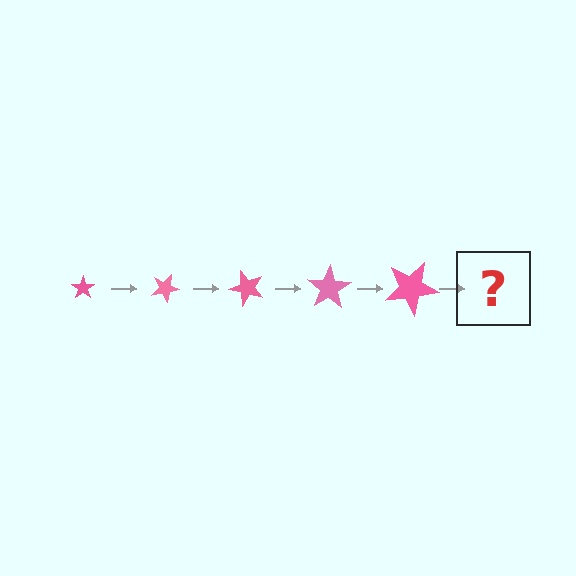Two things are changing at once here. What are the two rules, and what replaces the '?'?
The two rules are that the star grows larger each step and it rotates 25 degrees each step. The '?' should be a star, larger than the previous one and rotated 125 degrees from the start.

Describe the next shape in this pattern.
It should be a star, larger than the previous one and rotated 125 degrees from the start.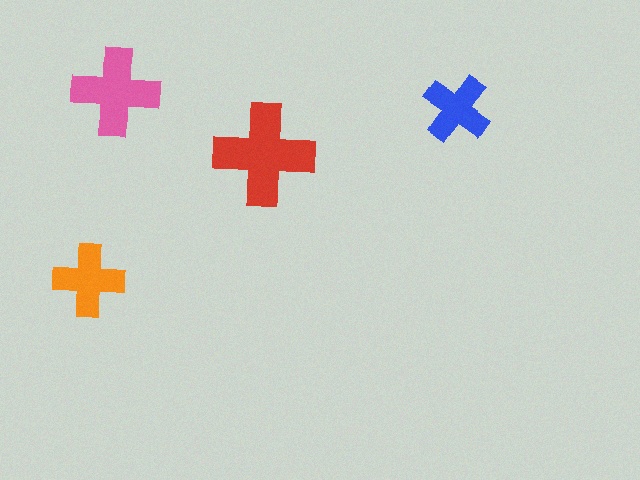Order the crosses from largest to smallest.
the red one, the pink one, the orange one, the blue one.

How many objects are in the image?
There are 4 objects in the image.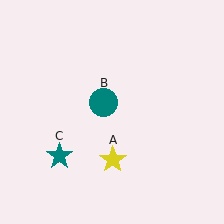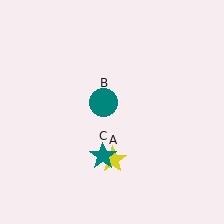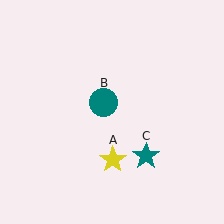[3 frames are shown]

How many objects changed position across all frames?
1 object changed position: teal star (object C).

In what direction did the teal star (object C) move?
The teal star (object C) moved right.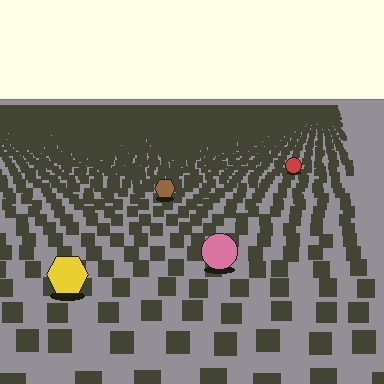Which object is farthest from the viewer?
The red circle is farthest from the viewer. It appears smaller and the ground texture around it is denser.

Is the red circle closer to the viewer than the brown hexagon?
No. The brown hexagon is closer — you can tell from the texture gradient: the ground texture is coarser near it.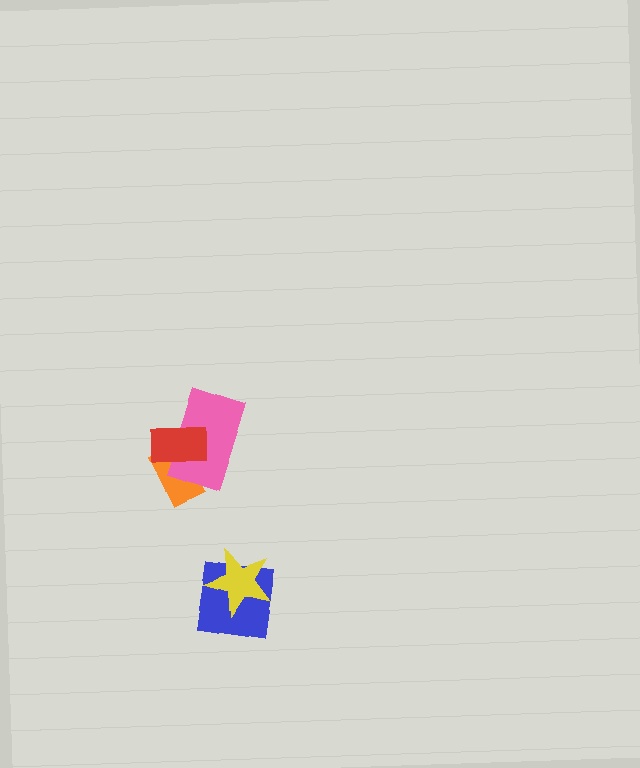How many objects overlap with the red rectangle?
2 objects overlap with the red rectangle.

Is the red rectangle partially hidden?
No, no other shape covers it.